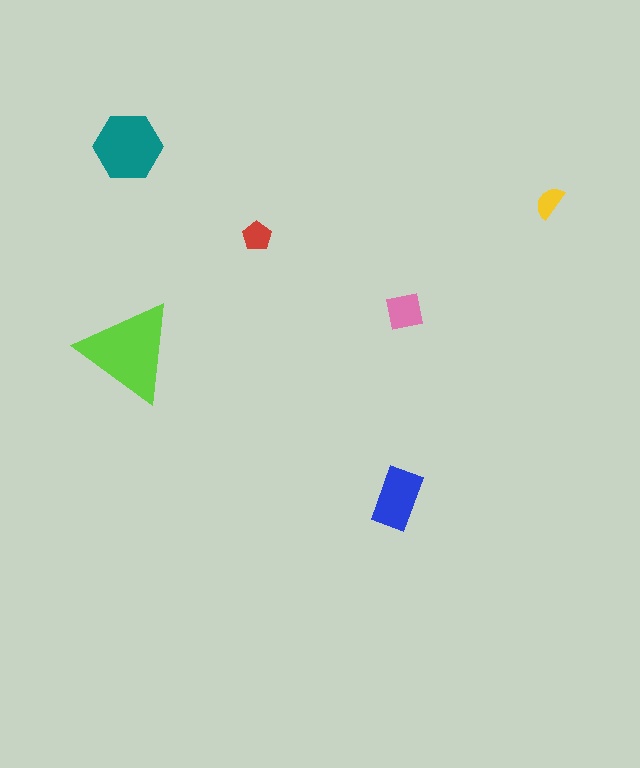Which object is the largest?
The lime triangle.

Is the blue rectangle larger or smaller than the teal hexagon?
Smaller.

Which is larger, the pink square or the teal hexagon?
The teal hexagon.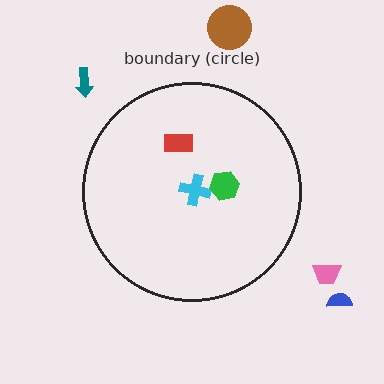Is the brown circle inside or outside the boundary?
Outside.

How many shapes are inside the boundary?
3 inside, 4 outside.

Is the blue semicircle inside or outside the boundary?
Outside.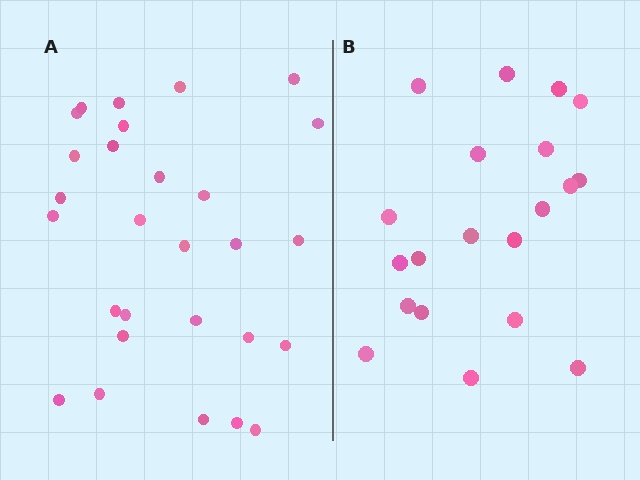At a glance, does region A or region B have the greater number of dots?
Region A (the left region) has more dots.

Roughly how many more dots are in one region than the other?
Region A has roughly 8 or so more dots than region B.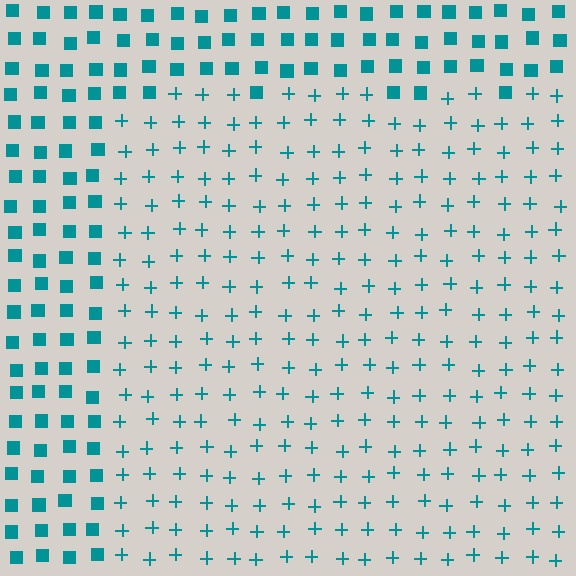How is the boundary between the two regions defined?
The boundary is defined by a change in element shape: plus signs inside vs. squares outside. All elements share the same color and spacing.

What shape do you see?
I see a rectangle.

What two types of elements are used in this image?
The image uses plus signs inside the rectangle region and squares outside it.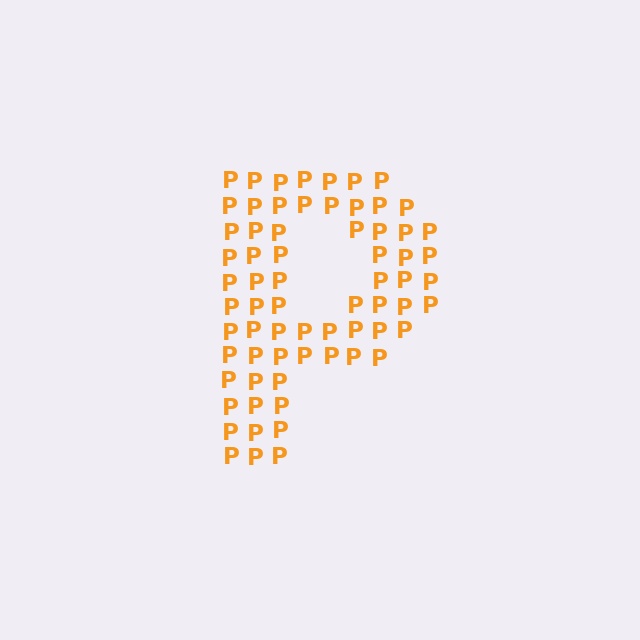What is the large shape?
The large shape is the letter P.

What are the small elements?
The small elements are letter P's.